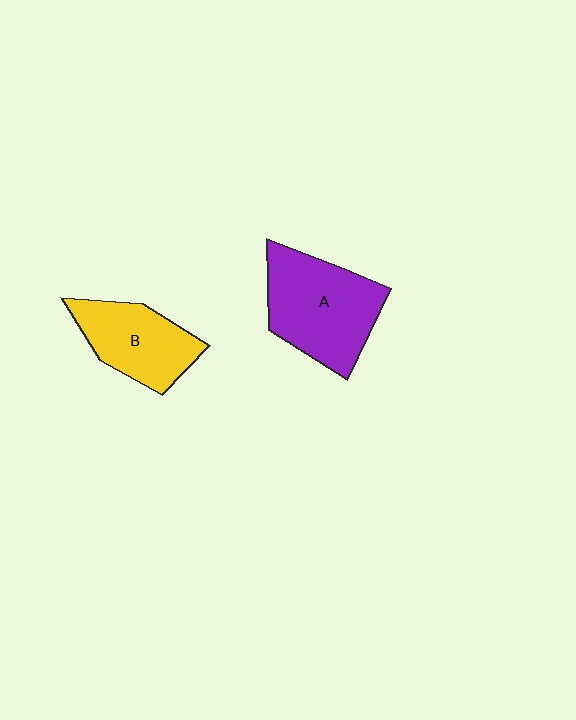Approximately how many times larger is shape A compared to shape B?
Approximately 1.4 times.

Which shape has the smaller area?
Shape B (yellow).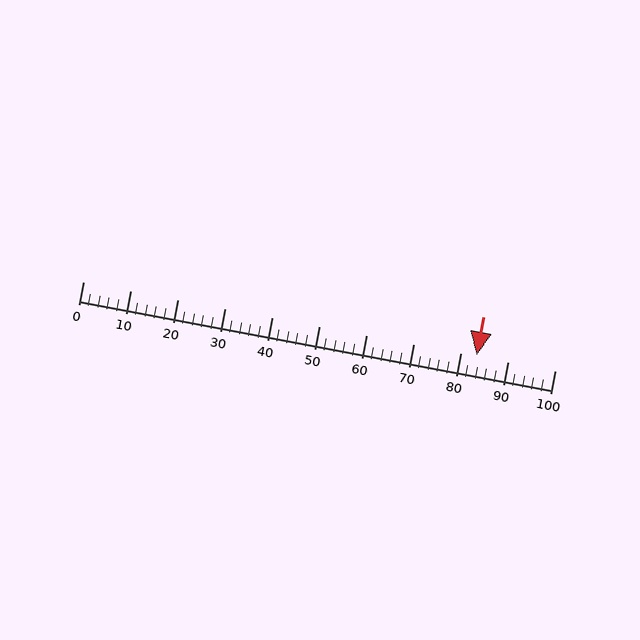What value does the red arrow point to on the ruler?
The red arrow points to approximately 84.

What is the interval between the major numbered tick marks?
The major tick marks are spaced 10 units apart.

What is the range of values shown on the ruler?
The ruler shows values from 0 to 100.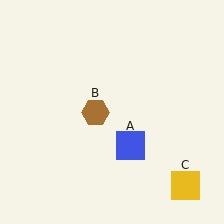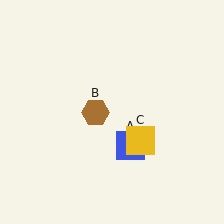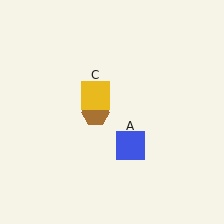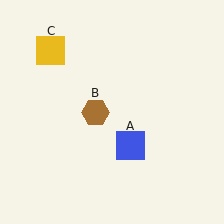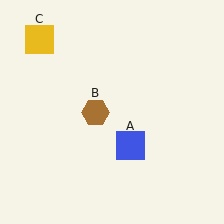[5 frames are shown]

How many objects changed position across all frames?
1 object changed position: yellow square (object C).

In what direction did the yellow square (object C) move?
The yellow square (object C) moved up and to the left.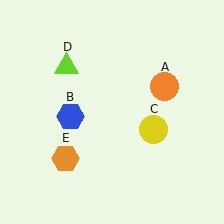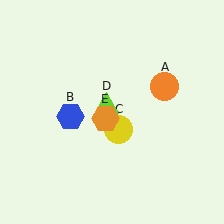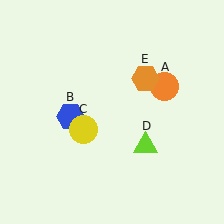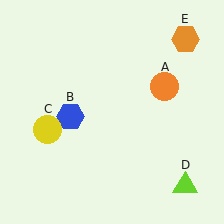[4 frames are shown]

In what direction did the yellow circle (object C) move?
The yellow circle (object C) moved left.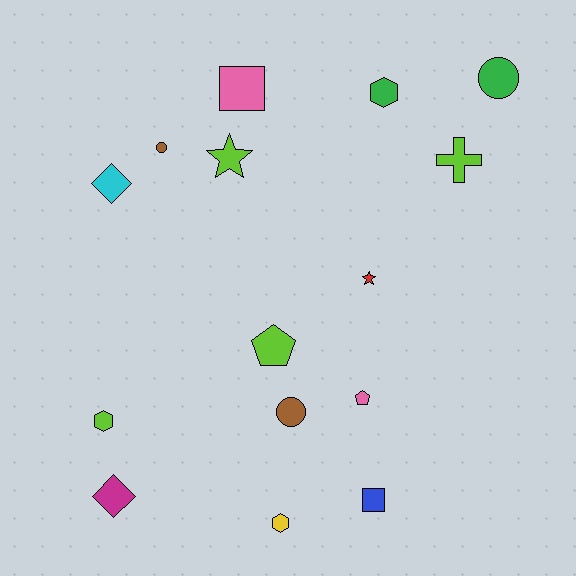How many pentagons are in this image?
There are 2 pentagons.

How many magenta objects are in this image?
There is 1 magenta object.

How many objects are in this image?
There are 15 objects.